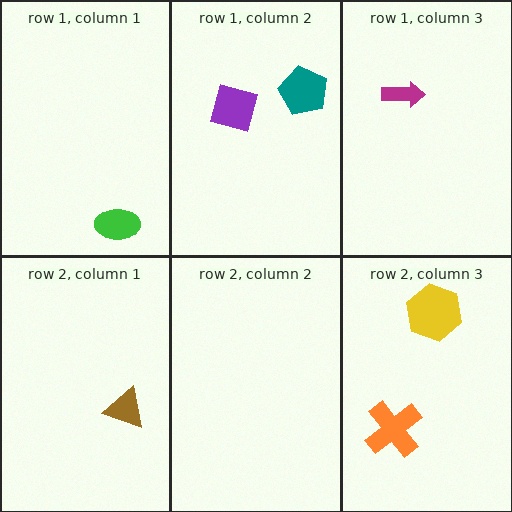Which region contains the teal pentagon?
The row 1, column 2 region.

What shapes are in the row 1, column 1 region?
The green ellipse.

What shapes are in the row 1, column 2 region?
The purple square, the teal pentagon.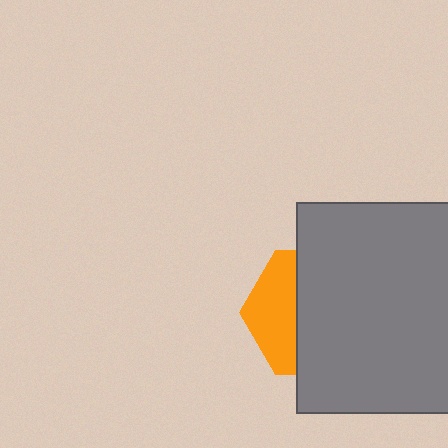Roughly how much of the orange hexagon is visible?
A small part of it is visible (roughly 35%).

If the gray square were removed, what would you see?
You would see the complete orange hexagon.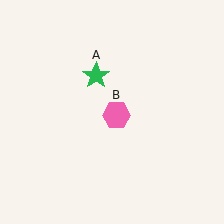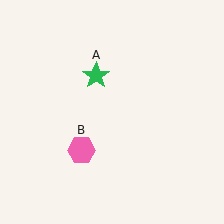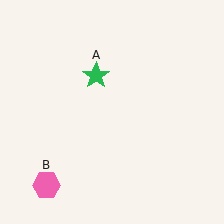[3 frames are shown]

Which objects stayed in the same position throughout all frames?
Green star (object A) remained stationary.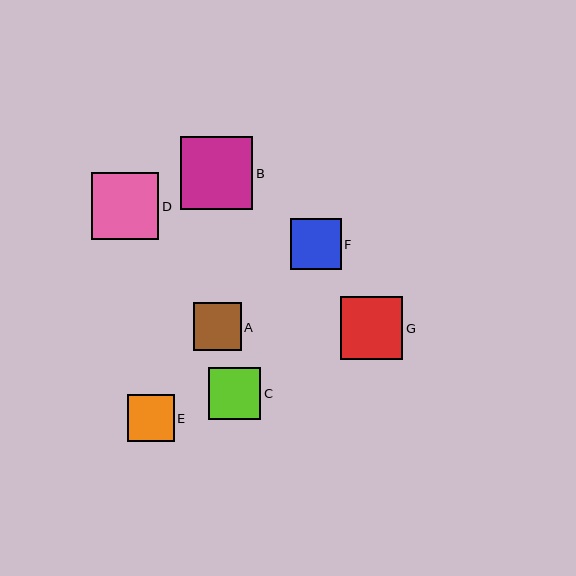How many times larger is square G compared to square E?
Square G is approximately 1.3 times the size of square E.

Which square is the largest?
Square B is the largest with a size of approximately 72 pixels.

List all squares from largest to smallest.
From largest to smallest: B, D, G, C, F, A, E.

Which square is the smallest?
Square E is the smallest with a size of approximately 47 pixels.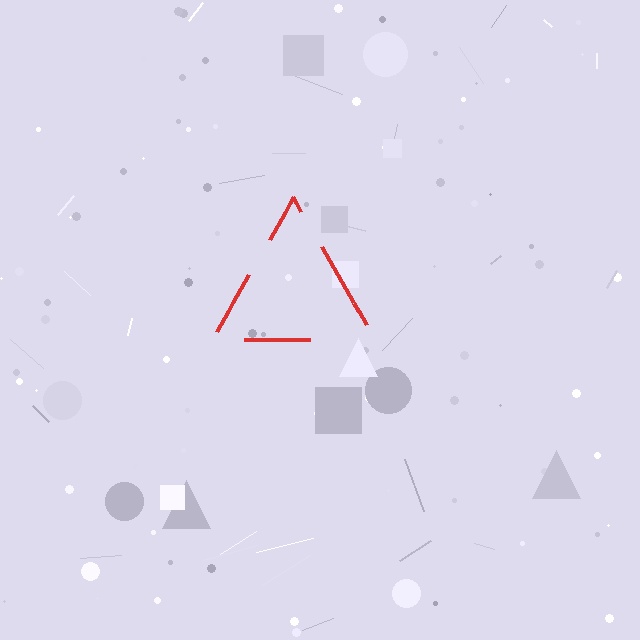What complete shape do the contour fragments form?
The contour fragments form a triangle.